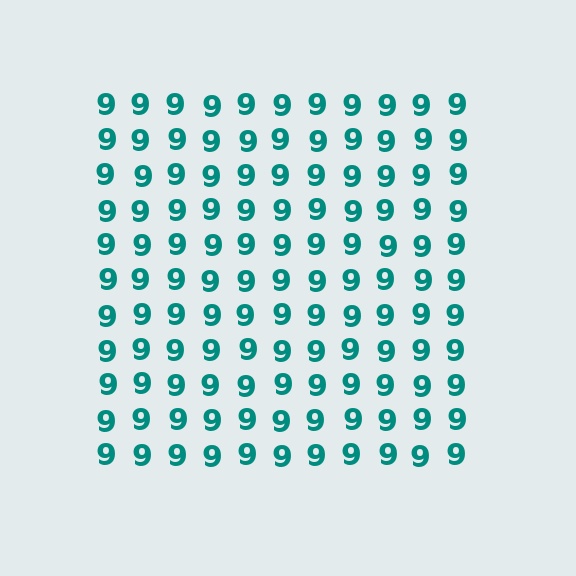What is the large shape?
The large shape is a square.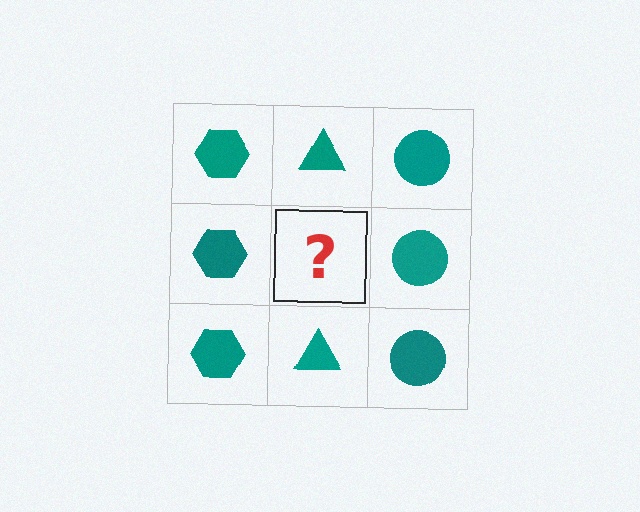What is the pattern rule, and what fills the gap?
The rule is that each column has a consistent shape. The gap should be filled with a teal triangle.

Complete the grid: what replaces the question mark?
The question mark should be replaced with a teal triangle.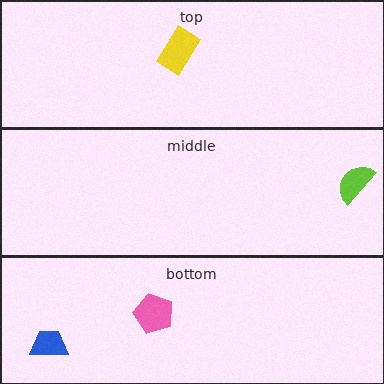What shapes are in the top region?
The yellow rectangle.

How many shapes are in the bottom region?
2.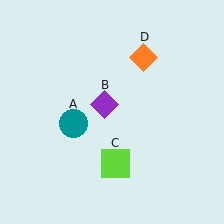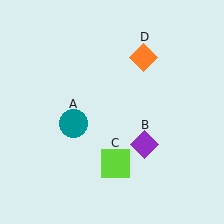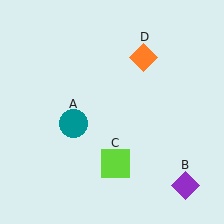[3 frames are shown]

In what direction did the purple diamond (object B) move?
The purple diamond (object B) moved down and to the right.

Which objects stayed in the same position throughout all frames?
Teal circle (object A) and lime square (object C) and orange diamond (object D) remained stationary.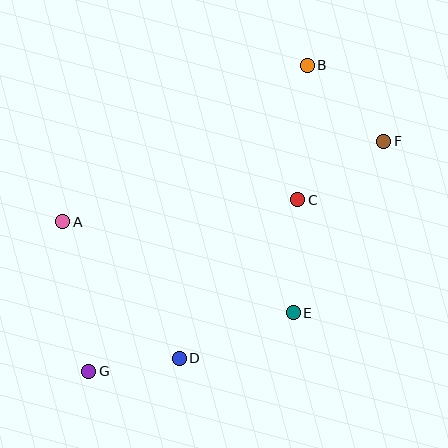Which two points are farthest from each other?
Points B and G are farthest from each other.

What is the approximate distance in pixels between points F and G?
The distance between F and G is approximately 374 pixels.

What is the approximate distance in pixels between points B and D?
The distance between B and D is approximately 320 pixels.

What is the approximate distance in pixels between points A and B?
The distance between A and B is approximately 290 pixels.